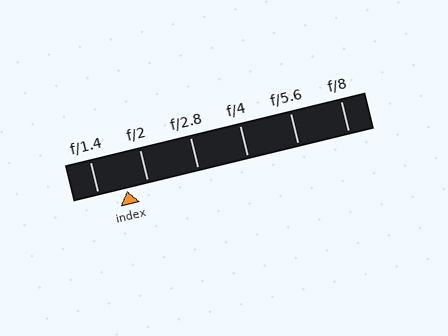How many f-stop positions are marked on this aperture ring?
There are 6 f-stop positions marked.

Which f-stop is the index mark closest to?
The index mark is closest to f/2.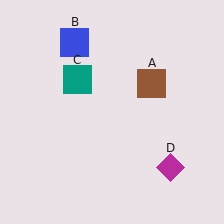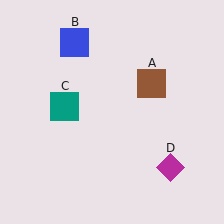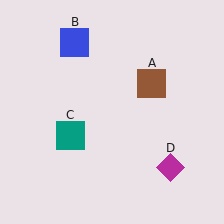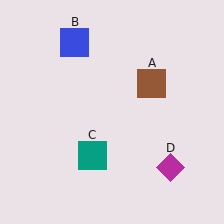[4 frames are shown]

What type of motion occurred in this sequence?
The teal square (object C) rotated counterclockwise around the center of the scene.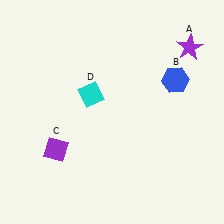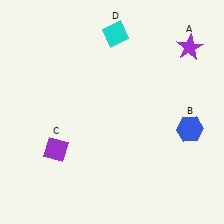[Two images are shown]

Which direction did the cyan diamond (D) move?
The cyan diamond (D) moved up.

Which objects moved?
The objects that moved are: the blue hexagon (B), the cyan diamond (D).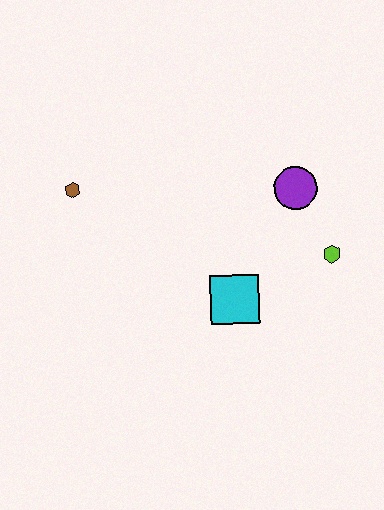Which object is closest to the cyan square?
The lime hexagon is closest to the cyan square.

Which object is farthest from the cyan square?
The brown hexagon is farthest from the cyan square.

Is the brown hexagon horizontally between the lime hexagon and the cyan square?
No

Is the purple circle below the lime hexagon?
No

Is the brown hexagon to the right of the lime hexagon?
No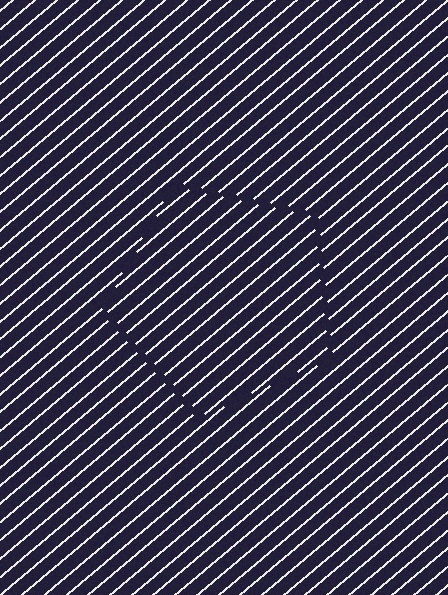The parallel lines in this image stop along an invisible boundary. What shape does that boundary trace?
An illusory pentagon. The interior of the shape contains the same grating, shifted by half a period — the contour is defined by the phase discontinuity where line-ends from the inner and outer gratings abut.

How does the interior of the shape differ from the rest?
The interior of the shape contains the same grating, shifted by half a period — the contour is defined by the phase discontinuity where line-ends from the inner and outer gratings abut.